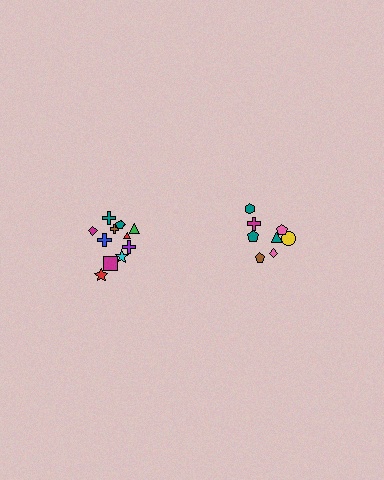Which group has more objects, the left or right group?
The left group.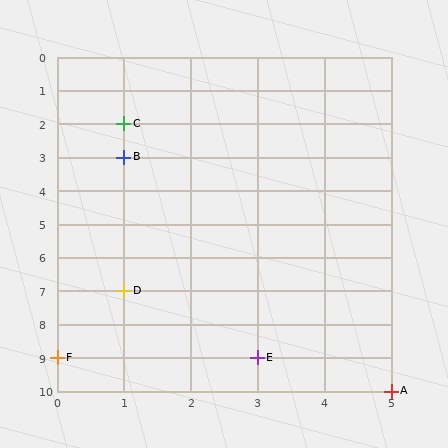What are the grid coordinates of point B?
Point B is at grid coordinates (1, 3).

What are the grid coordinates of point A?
Point A is at grid coordinates (5, 10).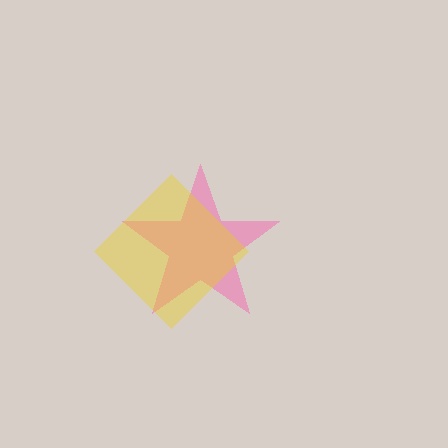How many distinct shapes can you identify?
There are 2 distinct shapes: a pink star, a yellow diamond.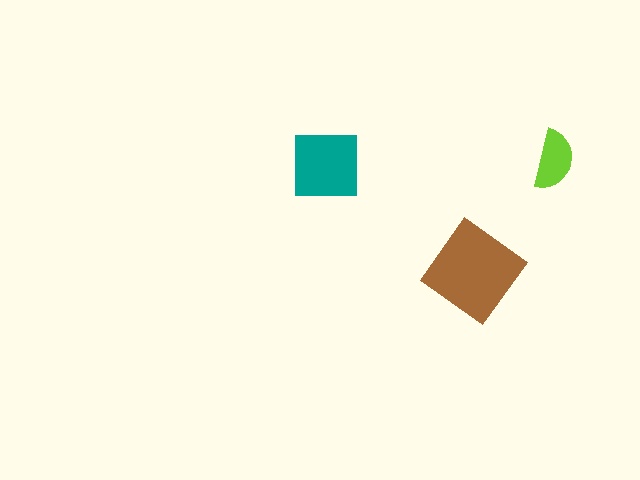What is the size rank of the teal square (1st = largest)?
2nd.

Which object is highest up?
The lime semicircle is topmost.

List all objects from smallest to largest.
The lime semicircle, the teal square, the brown diamond.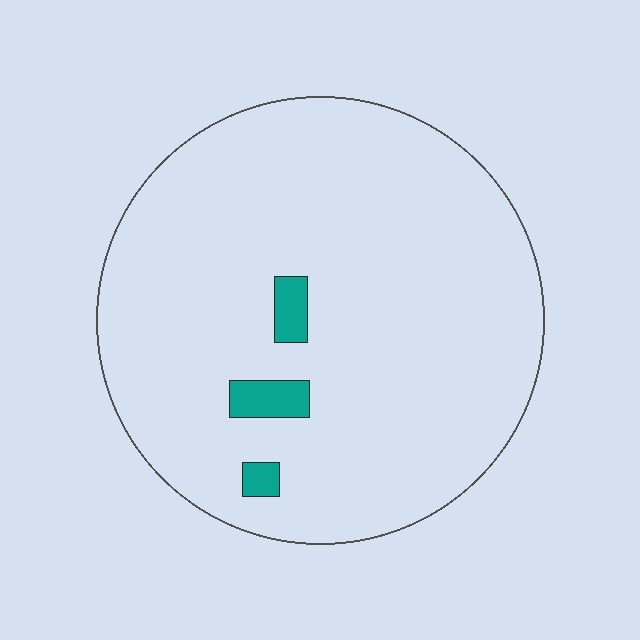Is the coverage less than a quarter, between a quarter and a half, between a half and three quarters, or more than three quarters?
Less than a quarter.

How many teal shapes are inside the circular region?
3.